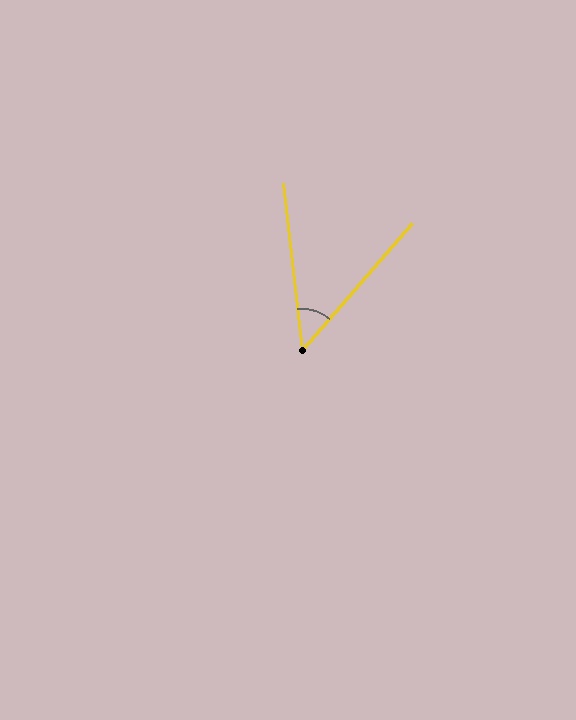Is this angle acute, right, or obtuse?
It is acute.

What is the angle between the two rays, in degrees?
Approximately 48 degrees.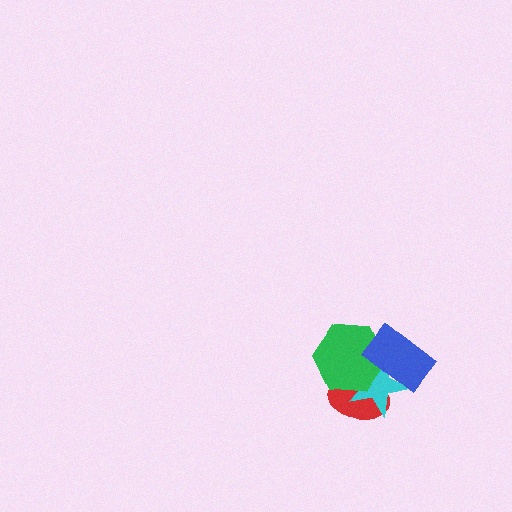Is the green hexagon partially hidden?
Yes, it is partially covered by another shape.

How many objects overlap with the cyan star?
3 objects overlap with the cyan star.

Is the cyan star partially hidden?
Yes, it is partially covered by another shape.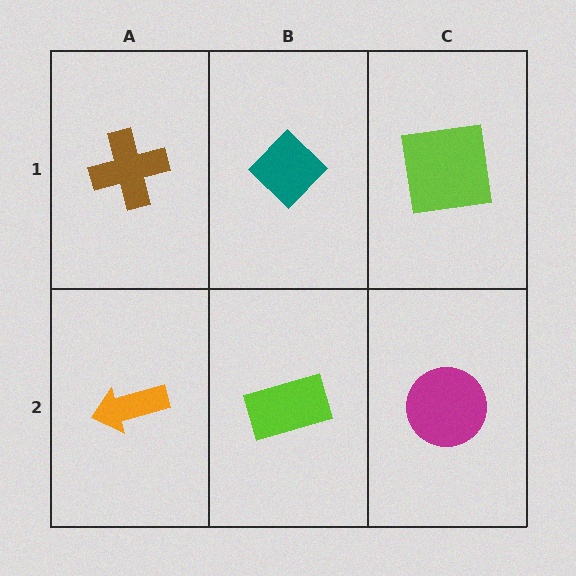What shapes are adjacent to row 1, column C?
A magenta circle (row 2, column C), a teal diamond (row 1, column B).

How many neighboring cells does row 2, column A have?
2.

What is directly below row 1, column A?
An orange arrow.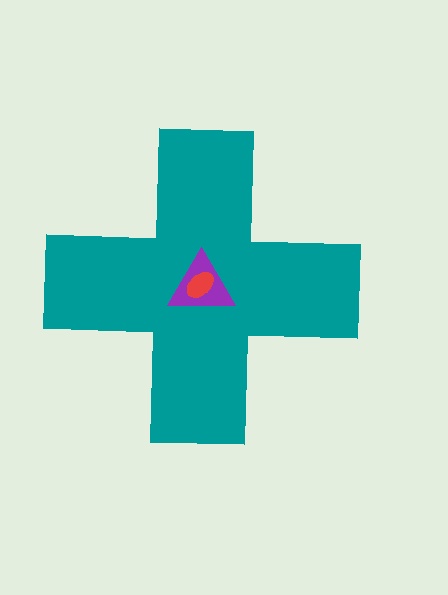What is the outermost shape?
The teal cross.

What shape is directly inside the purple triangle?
The red ellipse.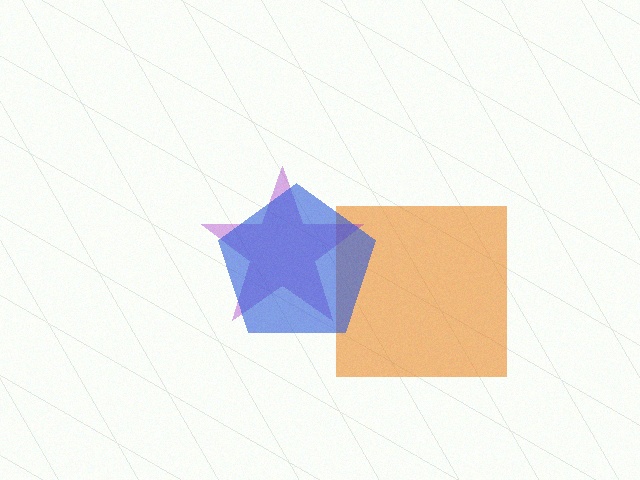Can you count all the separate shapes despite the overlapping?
Yes, there are 3 separate shapes.